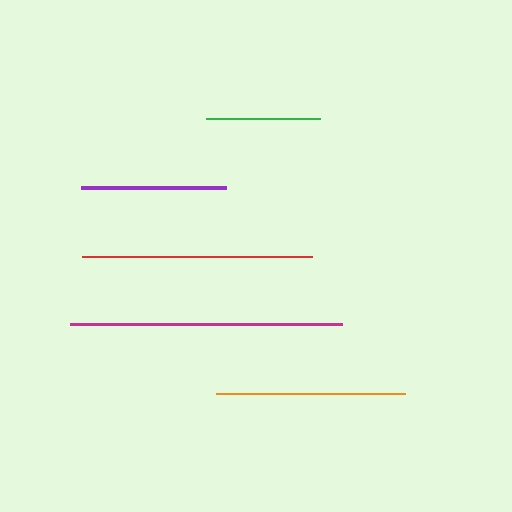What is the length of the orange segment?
The orange segment is approximately 188 pixels long.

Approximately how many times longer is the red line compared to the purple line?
The red line is approximately 1.6 times the length of the purple line.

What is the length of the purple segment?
The purple segment is approximately 145 pixels long.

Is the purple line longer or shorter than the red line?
The red line is longer than the purple line.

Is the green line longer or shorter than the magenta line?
The magenta line is longer than the green line.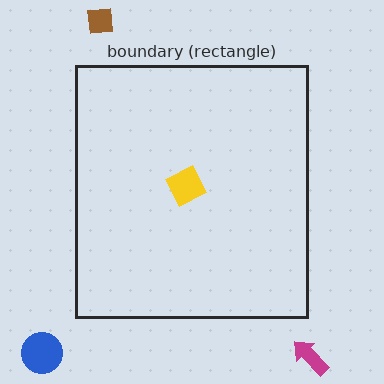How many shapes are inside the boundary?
1 inside, 3 outside.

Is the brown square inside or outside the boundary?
Outside.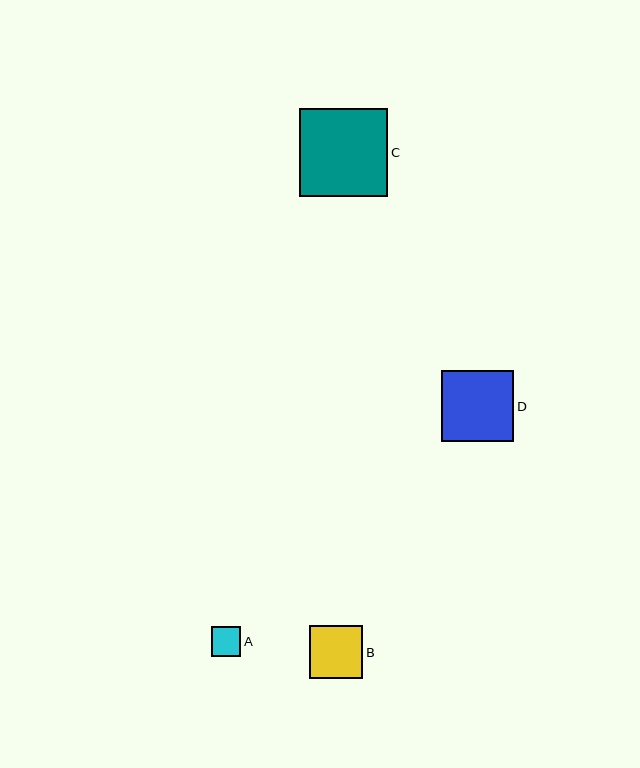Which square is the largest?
Square C is the largest with a size of approximately 89 pixels.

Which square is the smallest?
Square A is the smallest with a size of approximately 29 pixels.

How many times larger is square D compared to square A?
Square D is approximately 2.4 times the size of square A.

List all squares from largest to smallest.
From largest to smallest: C, D, B, A.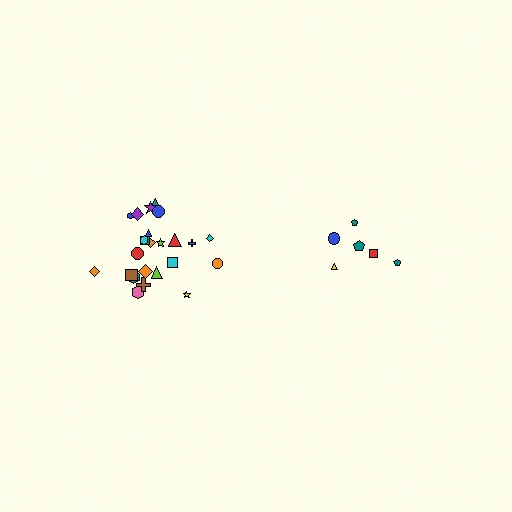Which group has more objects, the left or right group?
The left group.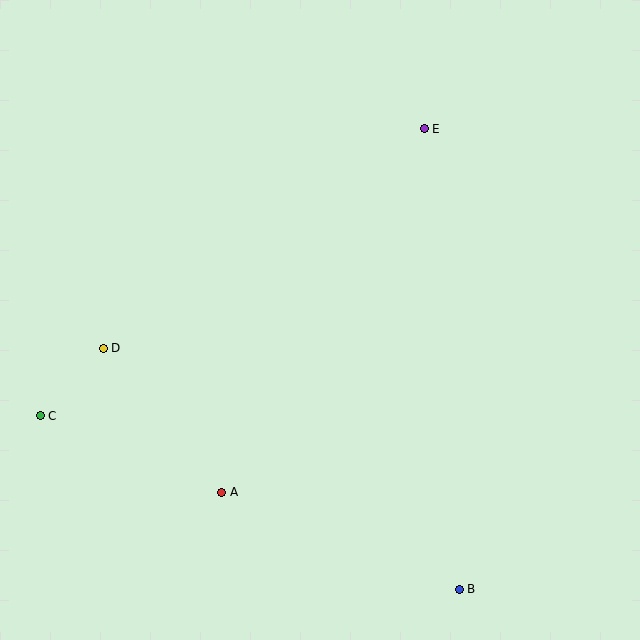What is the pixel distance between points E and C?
The distance between E and C is 479 pixels.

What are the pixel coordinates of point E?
Point E is at (424, 129).